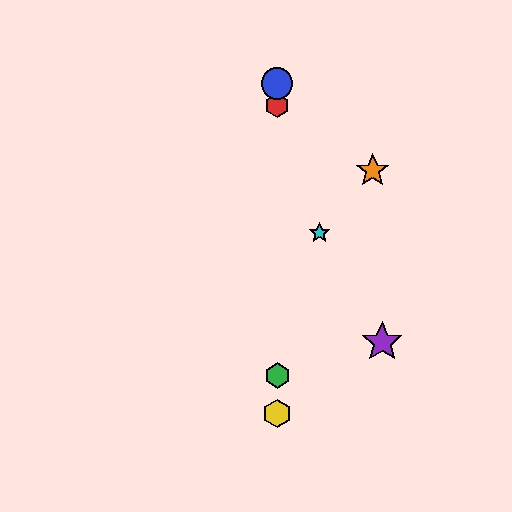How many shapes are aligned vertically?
4 shapes (the red hexagon, the blue circle, the green hexagon, the yellow hexagon) are aligned vertically.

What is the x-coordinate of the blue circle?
The blue circle is at x≈277.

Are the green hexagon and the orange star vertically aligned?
No, the green hexagon is at x≈277 and the orange star is at x≈373.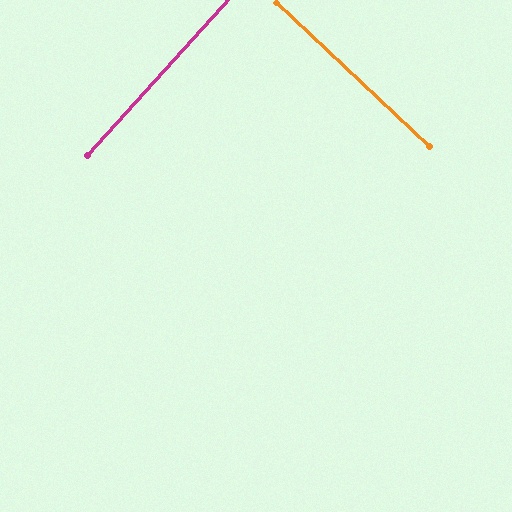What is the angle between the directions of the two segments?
Approximately 89 degrees.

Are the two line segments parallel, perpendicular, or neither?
Perpendicular — they meet at approximately 89°.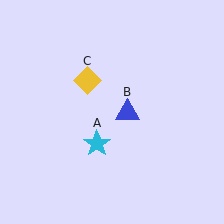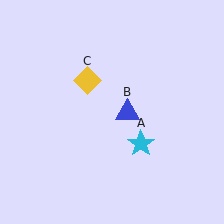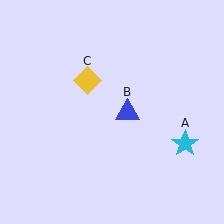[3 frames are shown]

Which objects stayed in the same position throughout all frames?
Blue triangle (object B) and yellow diamond (object C) remained stationary.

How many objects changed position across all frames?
1 object changed position: cyan star (object A).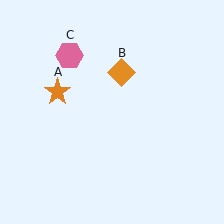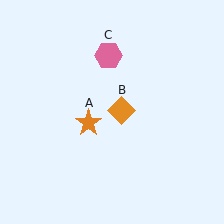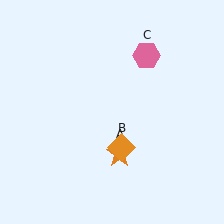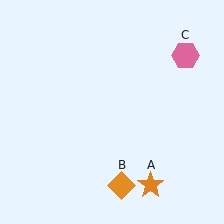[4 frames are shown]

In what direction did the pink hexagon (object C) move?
The pink hexagon (object C) moved right.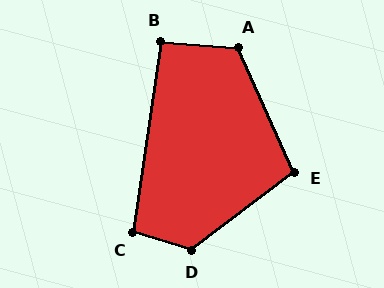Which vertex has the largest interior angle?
D, at approximately 126 degrees.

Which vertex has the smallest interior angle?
B, at approximately 94 degrees.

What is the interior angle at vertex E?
Approximately 103 degrees (obtuse).